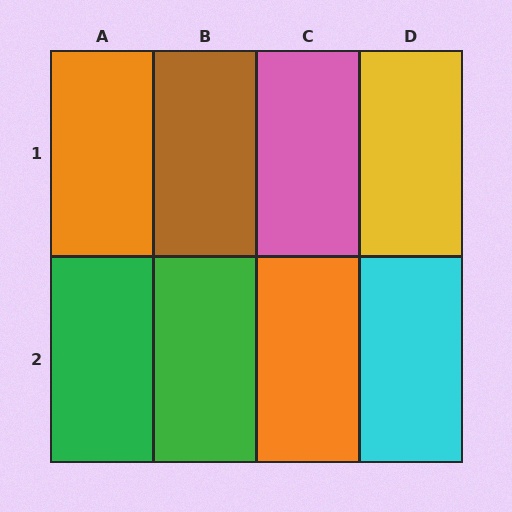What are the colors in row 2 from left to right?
Green, green, orange, cyan.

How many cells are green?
2 cells are green.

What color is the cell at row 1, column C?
Pink.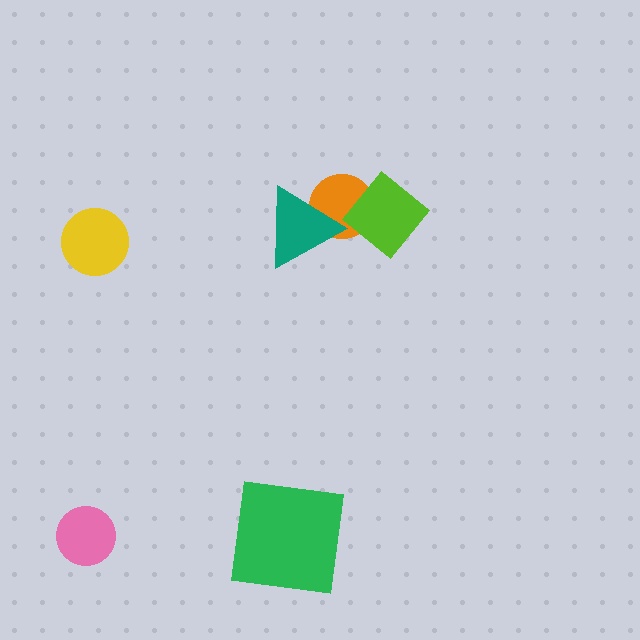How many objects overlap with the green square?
0 objects overlap with the green square.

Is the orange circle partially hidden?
Yes, it is partially covered by another shape.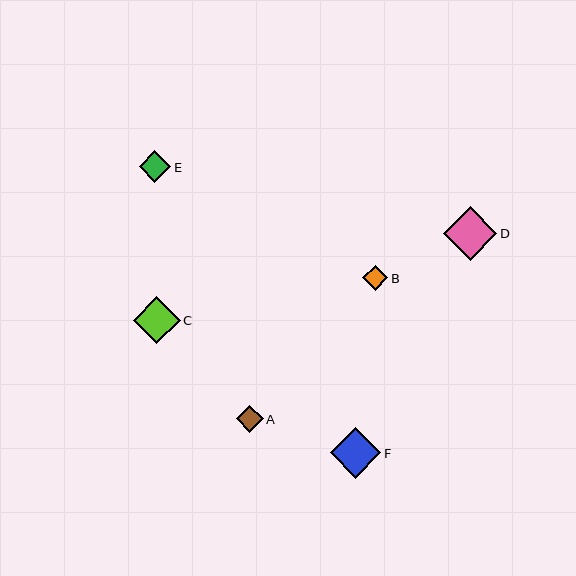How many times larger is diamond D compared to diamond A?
Diamond D is approximately 2.0 times the size of diamond A.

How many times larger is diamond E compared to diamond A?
Diamond E is approximately 1.2 times the size of diamond A.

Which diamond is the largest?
Diamond D is the largest with a size of approximately 53 pixels.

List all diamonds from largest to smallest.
From largest to smallest: D, F, C, E, A, B.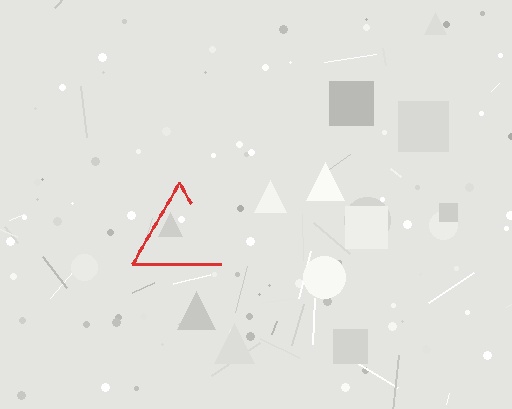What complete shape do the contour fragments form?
The contour fragments form a triangle.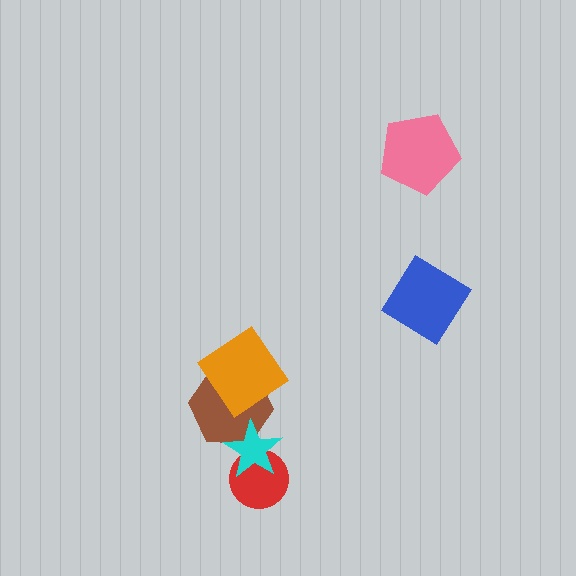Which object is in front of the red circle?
The cyan star is in front of the red circle.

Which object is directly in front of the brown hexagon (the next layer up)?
The cyan star is directly in front of the brown hexagon.